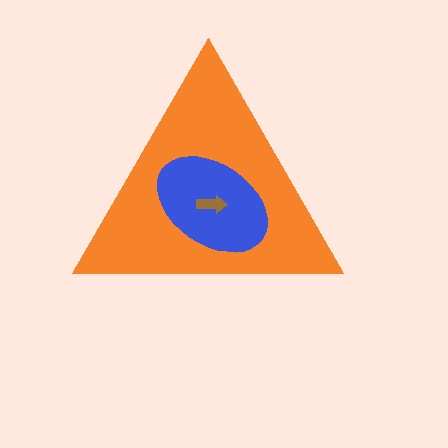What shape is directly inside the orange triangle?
The blue ellipse.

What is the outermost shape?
The orange triangle.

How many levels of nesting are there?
3.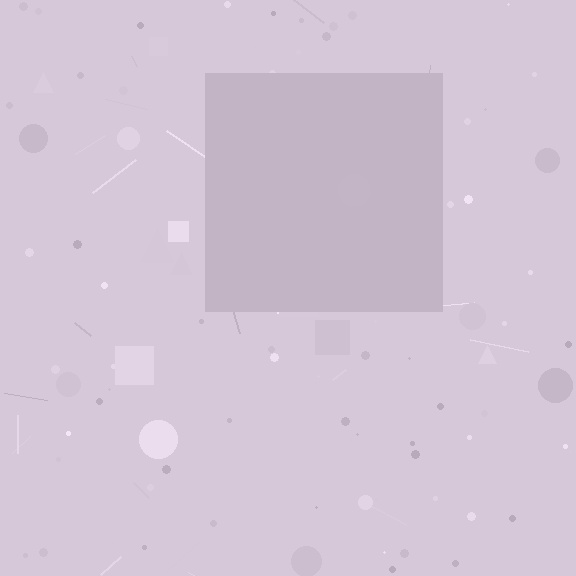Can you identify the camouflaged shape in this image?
The camouflaged shape is a square.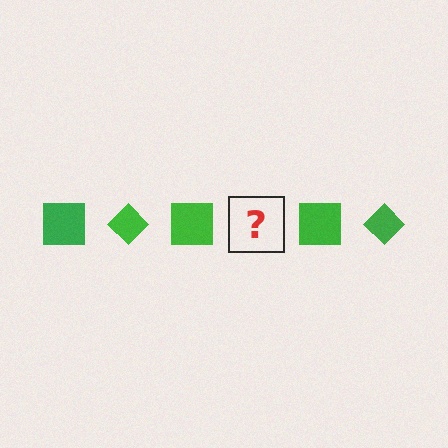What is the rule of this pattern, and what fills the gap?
The rule is that the pattern cycles through square, diamond shapes in green. The gap should be filled with a green diamond.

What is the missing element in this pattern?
The missing element is a green diamond.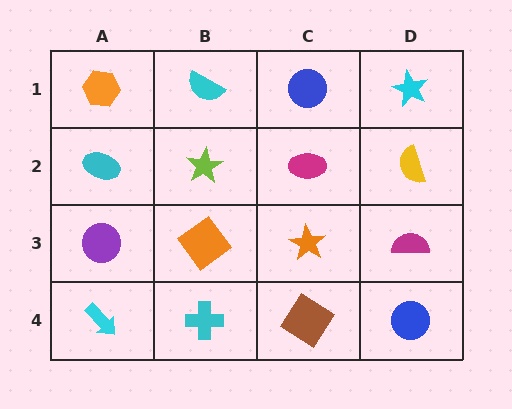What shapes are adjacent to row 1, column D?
A yellow semicircle (row 2, column D), a blue circle (row 1, column C).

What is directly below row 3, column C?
A brown diamond.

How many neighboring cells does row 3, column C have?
4.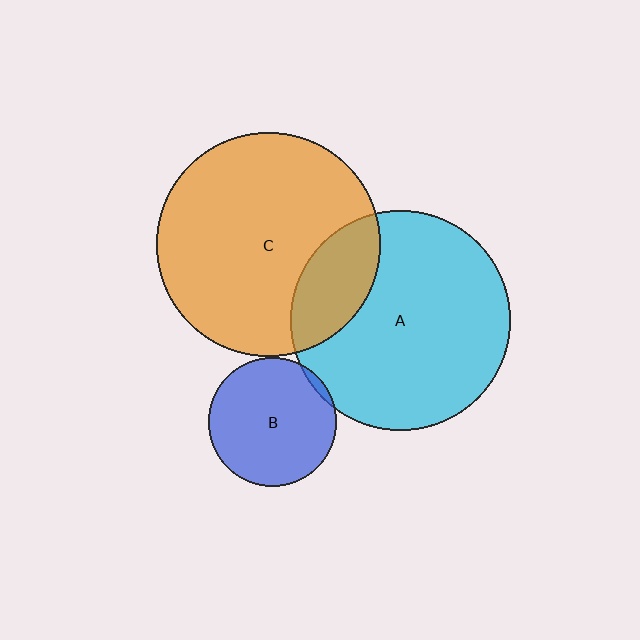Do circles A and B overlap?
Yes.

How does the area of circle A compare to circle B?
Approximately 2.9 times.